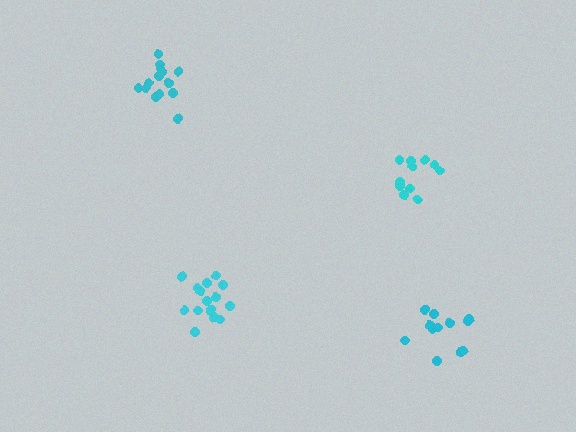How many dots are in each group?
Group 1: 11 dots, Group 2: 15 dots, Group 3: 16 dots, Group 4: 12 dots (54 total).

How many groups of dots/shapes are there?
There are 4 groups.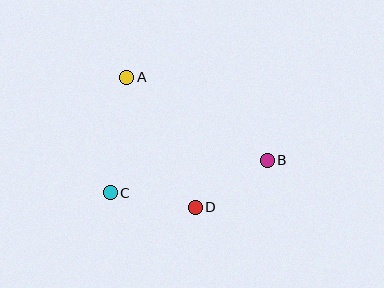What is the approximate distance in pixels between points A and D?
The distance between A and D is approximately 147 pixels.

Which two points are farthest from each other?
Points A and B are farthest from each other.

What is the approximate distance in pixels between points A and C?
The distance between A and C is approximately 117 pixels.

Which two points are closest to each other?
Points B and D are closest to each other.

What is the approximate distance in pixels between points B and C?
The distance between B and C is approximately 161 pixels.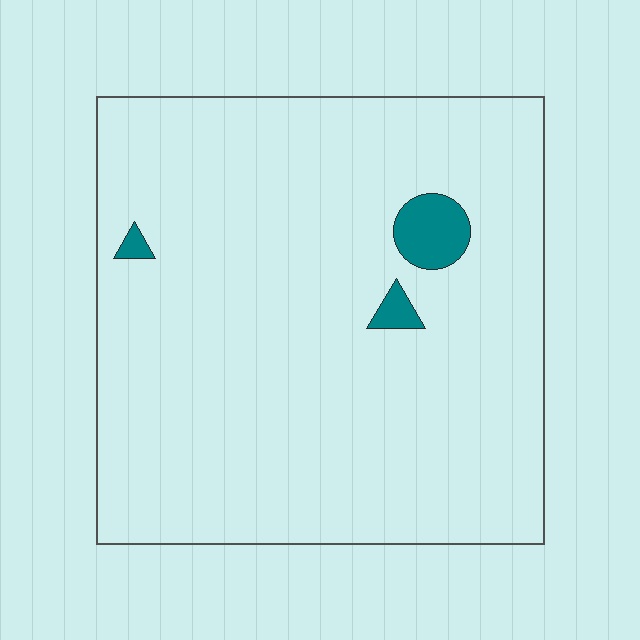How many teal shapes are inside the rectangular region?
3.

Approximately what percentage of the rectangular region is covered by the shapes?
Approximately 5%.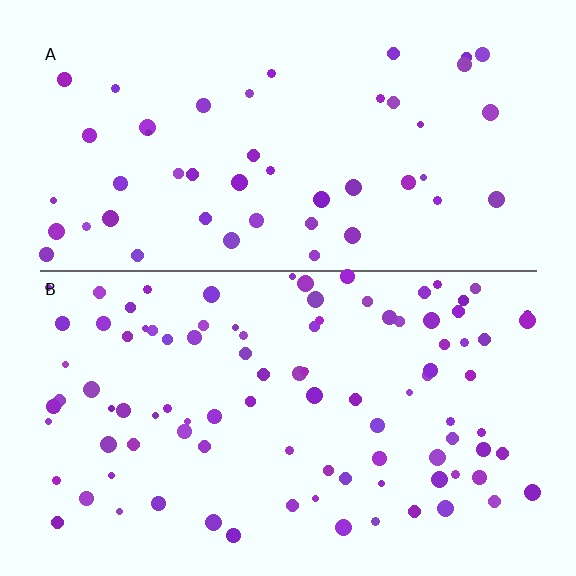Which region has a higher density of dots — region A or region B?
B (the bottom).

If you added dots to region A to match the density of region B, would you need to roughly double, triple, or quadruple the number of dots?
Approximately double.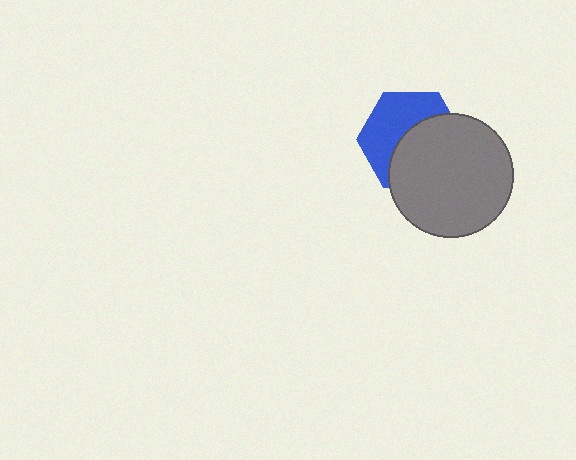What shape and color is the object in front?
The object in front is a gray circle.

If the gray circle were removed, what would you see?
You would see the complete blue hexagon.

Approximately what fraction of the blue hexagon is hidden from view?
Roughly 52% of the blue hexagon is hidden behind the gray circle.